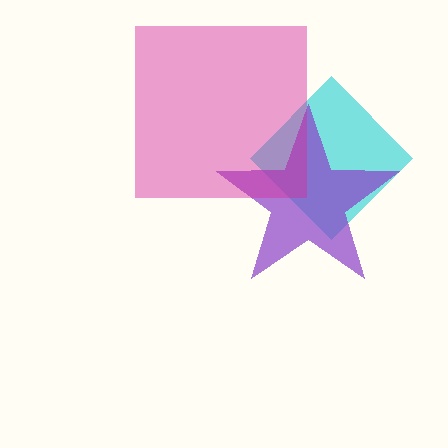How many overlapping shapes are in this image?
There are 3 overlapping shapes in the image.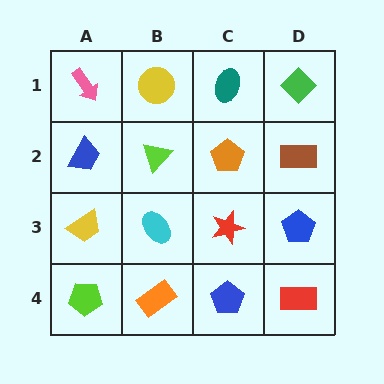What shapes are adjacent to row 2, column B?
A yellow circle (row 1, column B), a cyan ellipse (row 3, column B), a blue trapezoid (row 2, column A), an orange pentagon (row 2, column C).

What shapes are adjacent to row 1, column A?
A blue trapezoid (row 2, column A), a yellow circle (row 1, column B).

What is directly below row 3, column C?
A blue pentagon.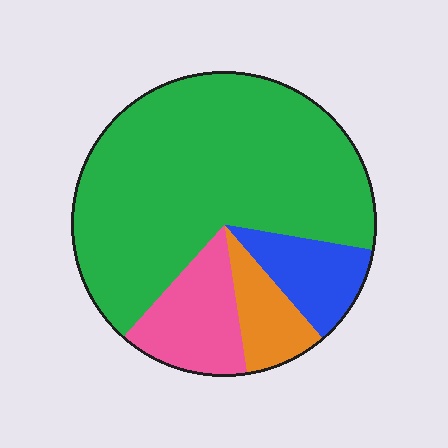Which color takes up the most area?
Green, at roughly 65%.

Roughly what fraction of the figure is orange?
Orange covers about 10% of the figure.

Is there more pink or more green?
Green.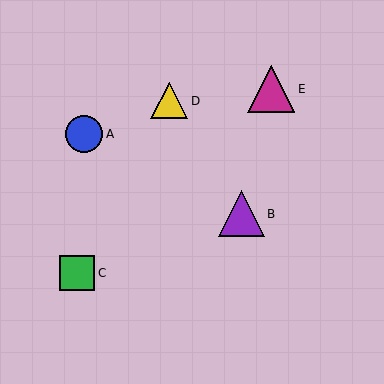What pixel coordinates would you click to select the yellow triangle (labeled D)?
Click at (169, 101) to select the yellow triangle D.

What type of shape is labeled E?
Shape E is a magenta triangle.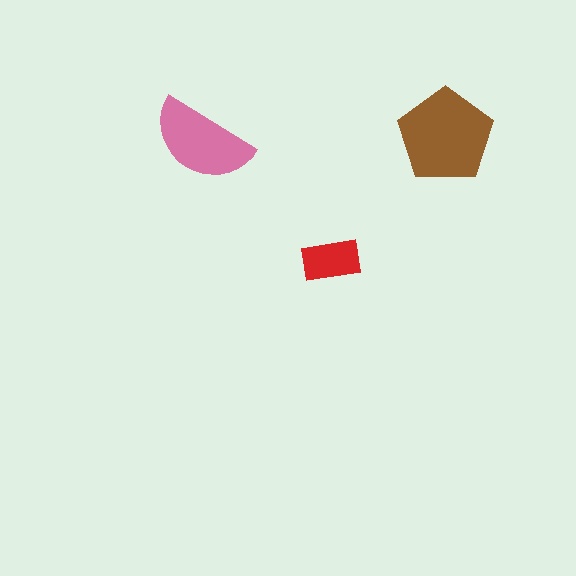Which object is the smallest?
The red rectangle.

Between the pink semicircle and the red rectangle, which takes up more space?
The pink semicircle.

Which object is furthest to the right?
The brown pentagon is rightmost.